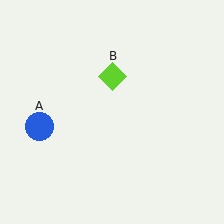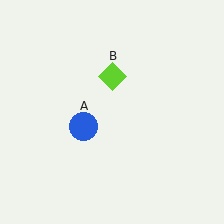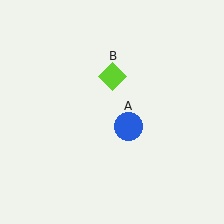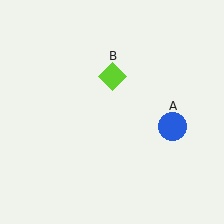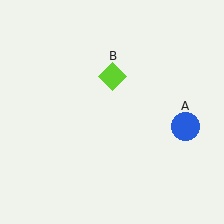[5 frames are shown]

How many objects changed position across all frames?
1 object changed position: blue circle (object A).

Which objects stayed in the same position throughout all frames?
Lime diamond (object B) remained stationary.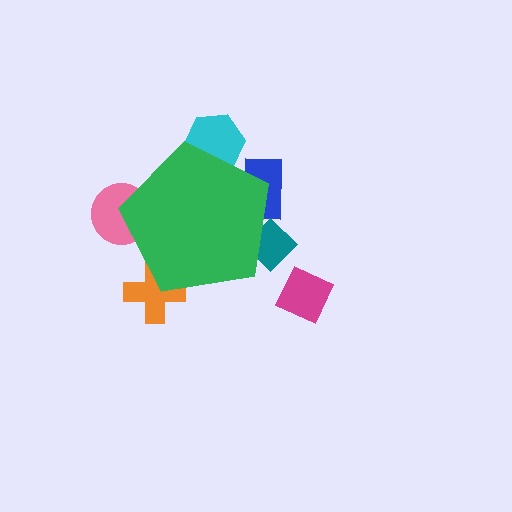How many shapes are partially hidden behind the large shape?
5 shapes are partially hidden.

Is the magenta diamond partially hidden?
No, the magenta diamond is fully visible.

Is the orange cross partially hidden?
Yes, the orange cross is partially hidden behind the green pentagon.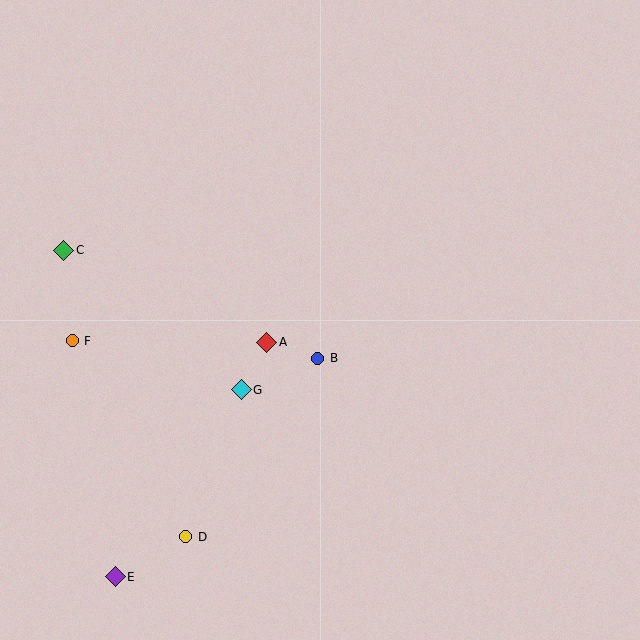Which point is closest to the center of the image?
Point B at (318, 358) is closest to the center.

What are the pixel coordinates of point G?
Point G is at (241, 390).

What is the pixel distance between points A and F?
The distance between A and F is 195 pixels.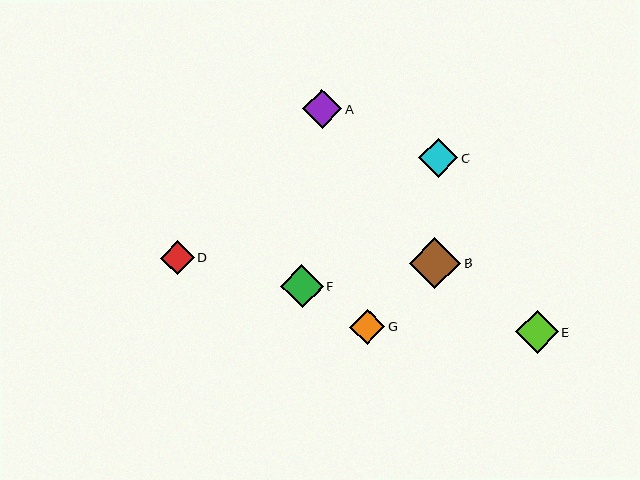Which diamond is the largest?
Diamond B is the largest with a size of approximately 51 pixels.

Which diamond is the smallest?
Diamond D is the smallest with a size of approximately 34 pixels.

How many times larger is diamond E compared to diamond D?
Diamond E is approximately 1.2 times the size of diamond D.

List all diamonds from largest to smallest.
From largest to smallest: B, F, E, A, C, G, D.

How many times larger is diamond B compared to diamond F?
Diamond B is approximately 1.2 times the size of diamond F.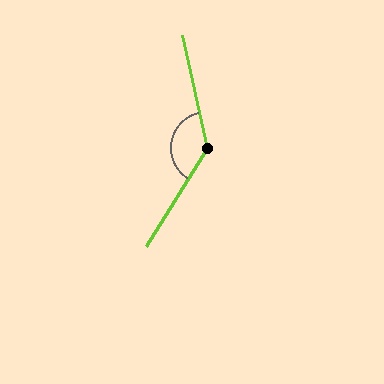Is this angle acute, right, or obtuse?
It is obtuse.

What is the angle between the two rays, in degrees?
Approximately 136 degrees.